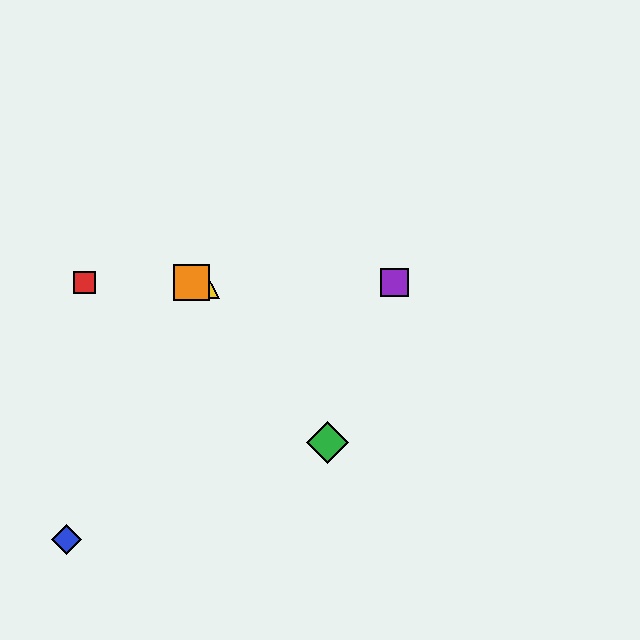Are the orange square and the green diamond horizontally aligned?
No, the orange square is at y≈282 and the green diamond is at y≈442.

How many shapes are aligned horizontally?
4 shapes (the red square, the yellow triangle, the purple square, the orange square) are aligned horizontally.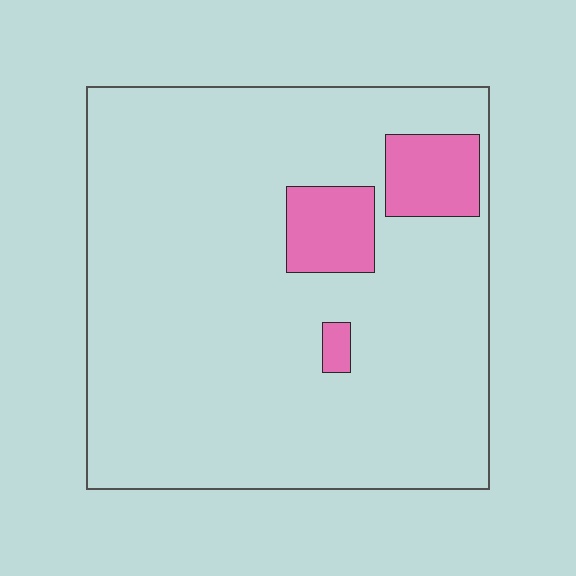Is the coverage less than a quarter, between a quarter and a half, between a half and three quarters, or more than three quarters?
Less than a quarter.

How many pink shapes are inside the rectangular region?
3.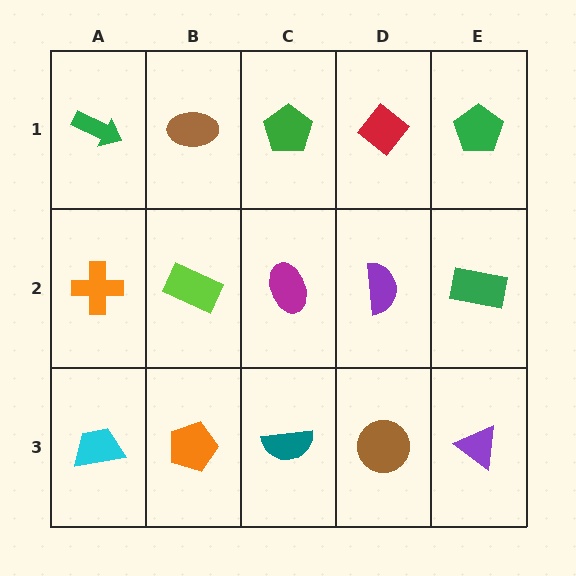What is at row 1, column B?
A brown ellipse.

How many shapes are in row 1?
5 shapes.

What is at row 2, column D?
A purple semicircle.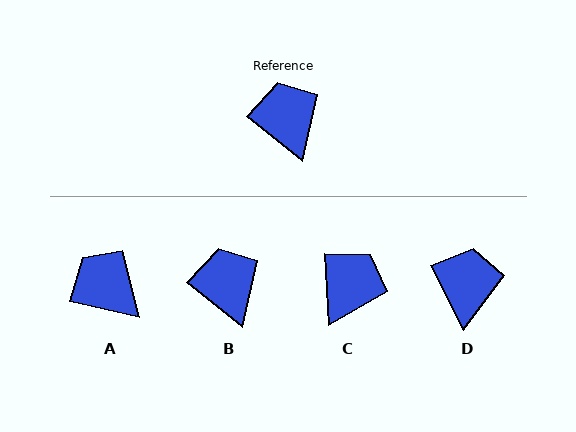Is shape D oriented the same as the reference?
No, it is off by about 24 degrees.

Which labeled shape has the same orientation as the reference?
B.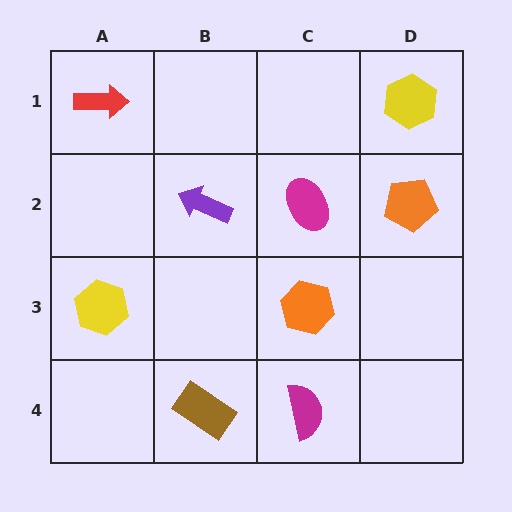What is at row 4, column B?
A brown rectangle.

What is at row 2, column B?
A purple arrow.